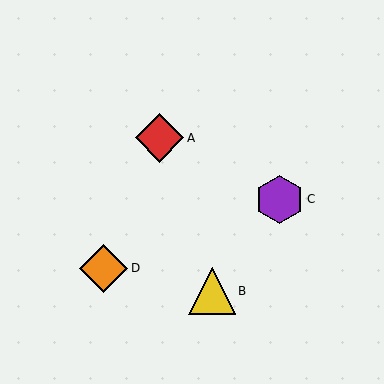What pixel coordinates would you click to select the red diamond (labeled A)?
Click at (160, 138) to select the red diamond A.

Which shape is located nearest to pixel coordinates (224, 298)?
The yellow triangle (labeled B) at (212, 291) is nearest to that location.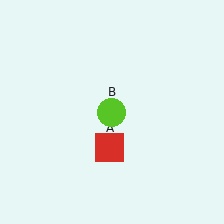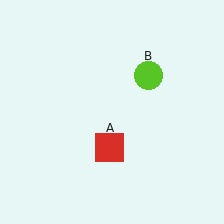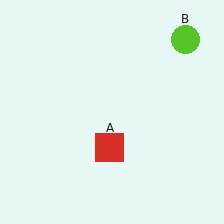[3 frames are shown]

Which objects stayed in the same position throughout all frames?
Red square (object A) remained stationary.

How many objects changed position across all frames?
1 object changed position: lime circle (object B).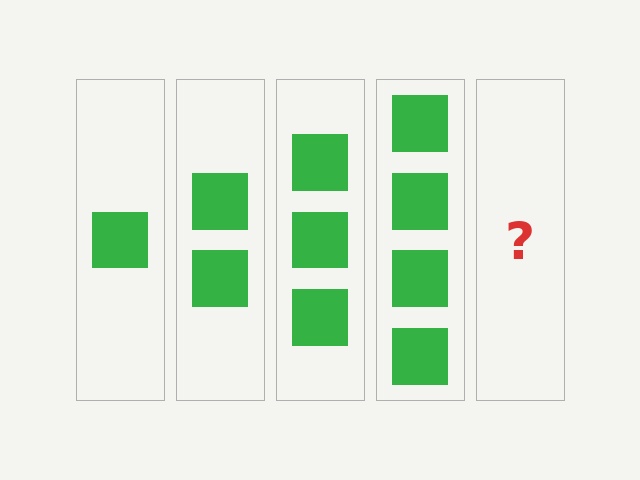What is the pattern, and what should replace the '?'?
The pattern is that each step adds one more square. The '?' should be 5 squares.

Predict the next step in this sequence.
The next step is 5 squares.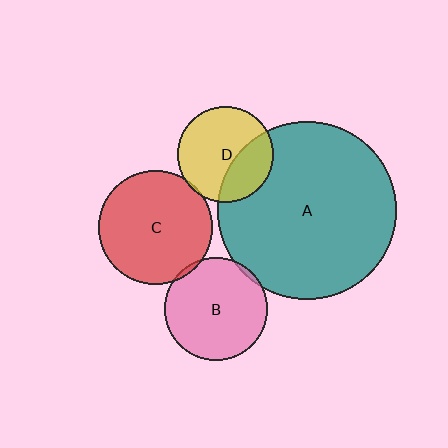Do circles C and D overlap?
Yes.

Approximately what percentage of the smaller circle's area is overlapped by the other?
Approximately 5%.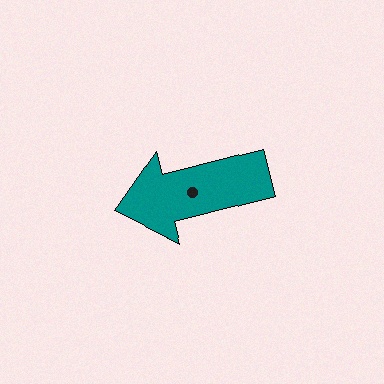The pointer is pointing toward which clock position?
Roughly 9 o'clock.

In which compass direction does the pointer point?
West.